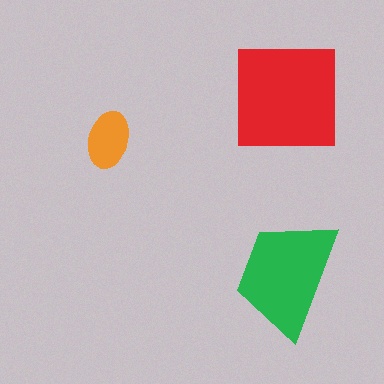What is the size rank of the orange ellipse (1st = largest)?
3rd.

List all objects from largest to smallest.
The red square, the green trapezoid, the orange ellipse.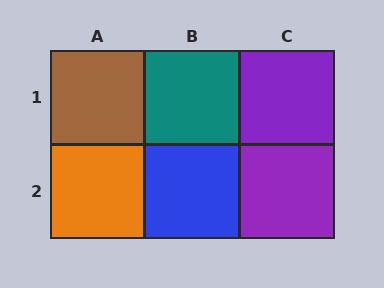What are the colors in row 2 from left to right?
Orange, blue, purple.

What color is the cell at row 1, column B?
Teal.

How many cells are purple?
2 cells are purple.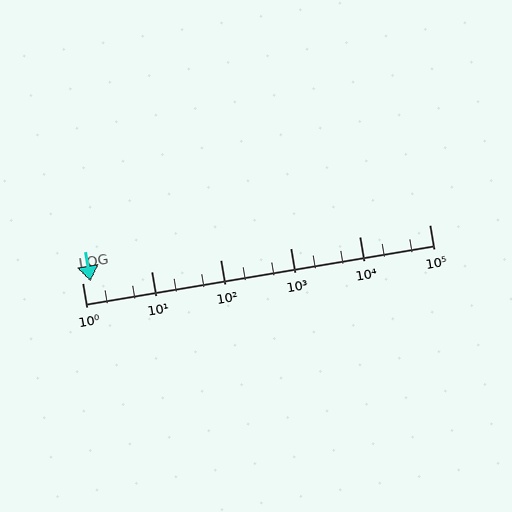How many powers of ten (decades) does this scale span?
The scale spans 5 decades, from 1 to 100000.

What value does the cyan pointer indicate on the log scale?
The pointer indicates approximately 1.3.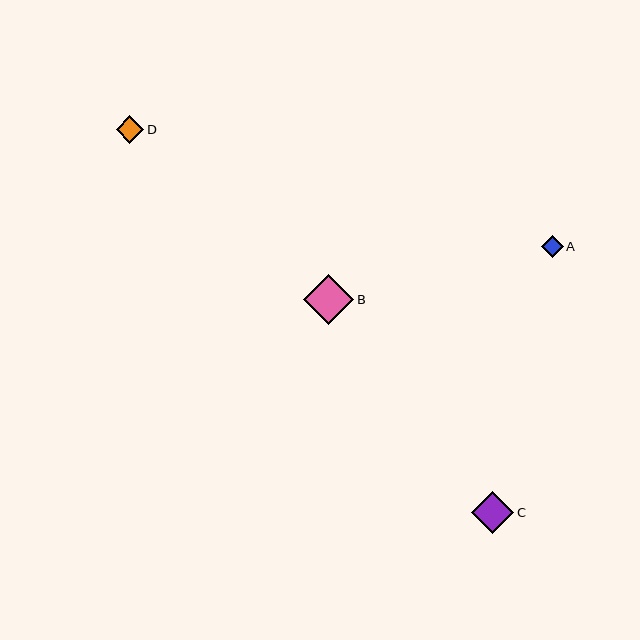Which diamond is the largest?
Diamond B is the largest with a size of approximately 50 pixels.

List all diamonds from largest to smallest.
From largest to smallest: B, C, D, A.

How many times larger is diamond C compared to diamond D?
Diamond C is approximately 1.5 times the size of diamond D.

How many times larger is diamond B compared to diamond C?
Diamond B is approximately 1.2 times the size of diamond C.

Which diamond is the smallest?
Diamond A is the smallest with a size of approximately 22 pixels.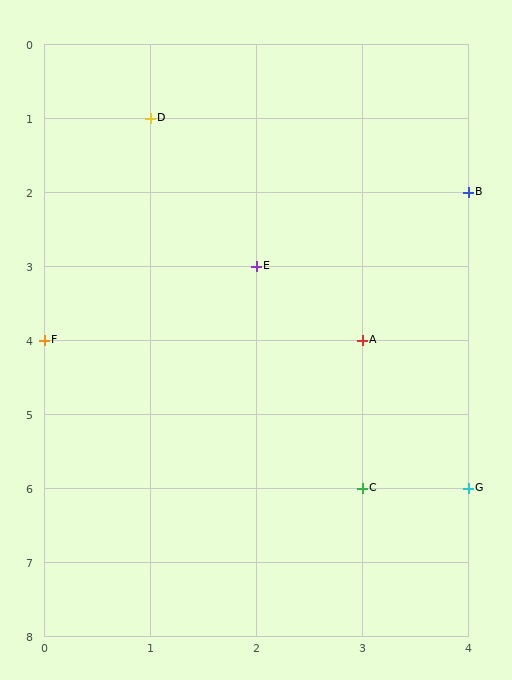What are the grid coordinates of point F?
Point F is at grid coordinates (0, 4).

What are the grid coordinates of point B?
Point B is at grid coordinates (4, 2).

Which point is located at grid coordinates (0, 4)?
Point F is at (0, 4).